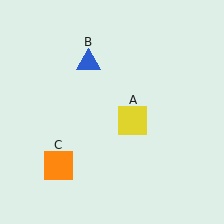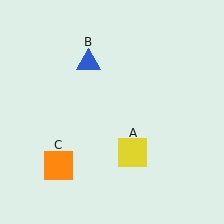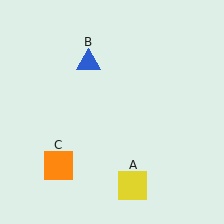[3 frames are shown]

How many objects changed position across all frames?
1 object changed position: yellow square (object A).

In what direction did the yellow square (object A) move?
The yellow square (object A) moved down.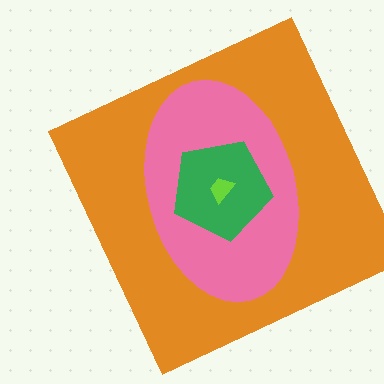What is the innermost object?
The lime trapezoid.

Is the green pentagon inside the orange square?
Yes.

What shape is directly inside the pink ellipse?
The green pentagon.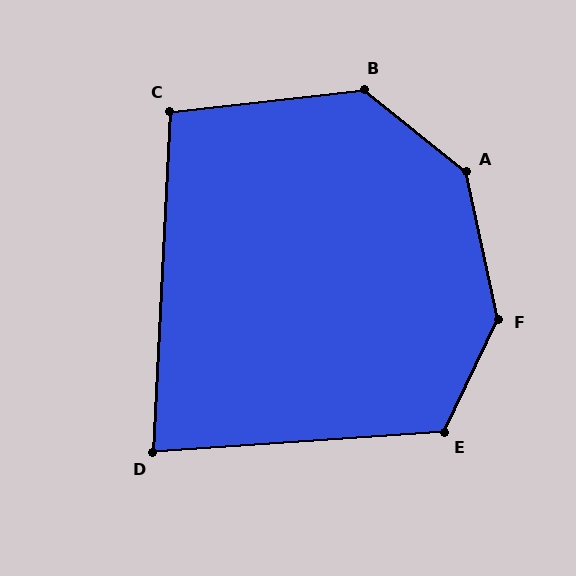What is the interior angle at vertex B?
Approximately 135 degrees (obtuse).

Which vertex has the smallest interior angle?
D, at approximately 83 degrees.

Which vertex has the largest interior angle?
F, at approximately 142 degrees.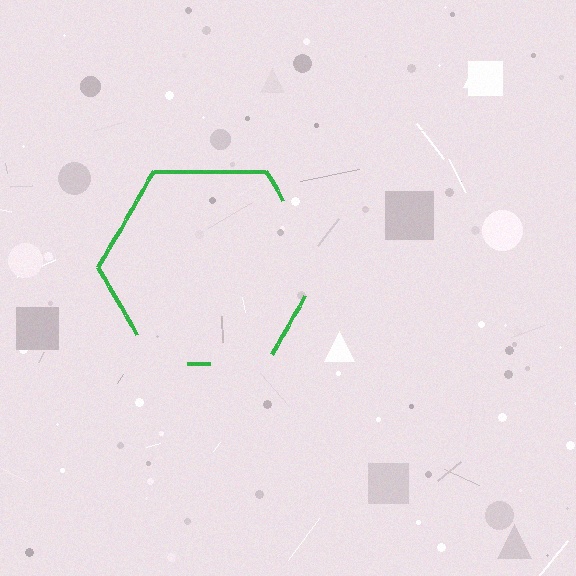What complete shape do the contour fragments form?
The contour fragments form a hexagon.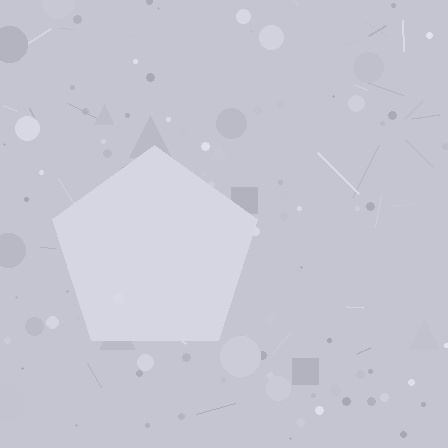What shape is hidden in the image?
A pentagon is hidden in the image.